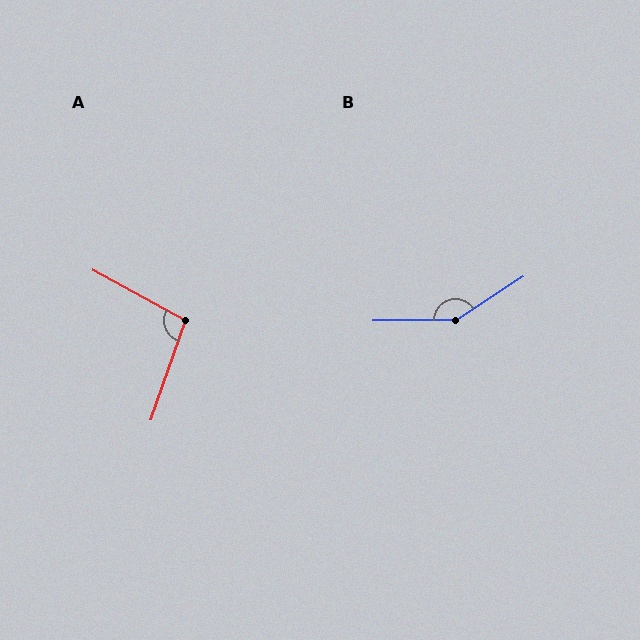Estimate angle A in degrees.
Approximately 100 degrees.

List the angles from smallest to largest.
A (100°), B (148°).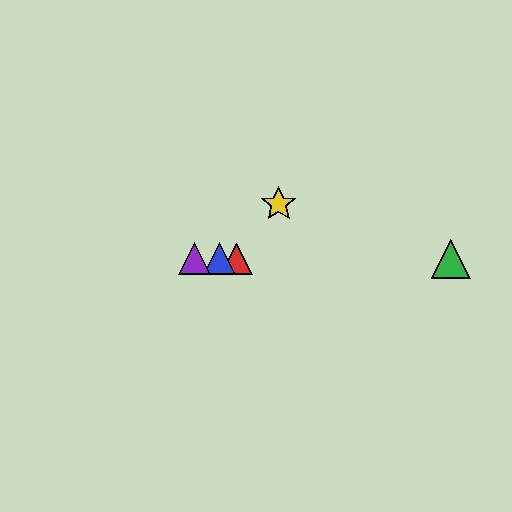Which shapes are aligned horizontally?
The red triangle, the blue triangle, the green triangle, the purple triangle are aligned horizontally.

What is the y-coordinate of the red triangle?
The red triangle is at y≈259.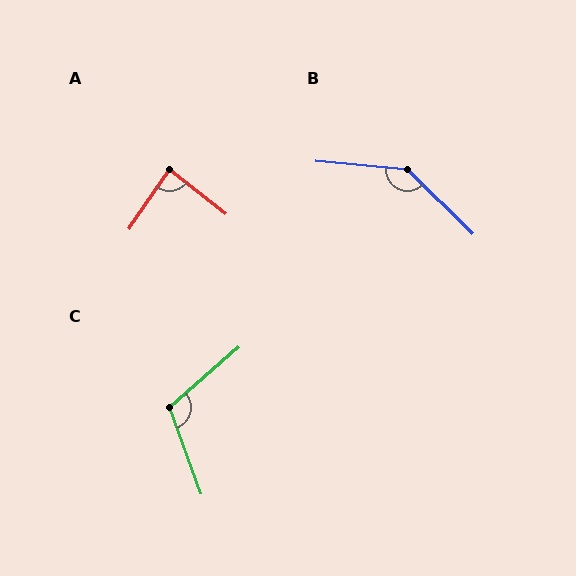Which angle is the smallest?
A, at approximately 86 degrees.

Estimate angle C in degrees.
Approximately 111 degrees.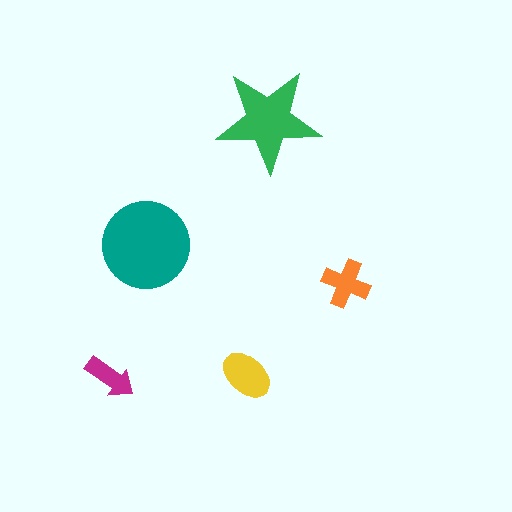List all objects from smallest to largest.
The magenta arrow, the orange cross, the yellow ellipse, the green star, the teal circle.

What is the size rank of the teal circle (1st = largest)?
1st.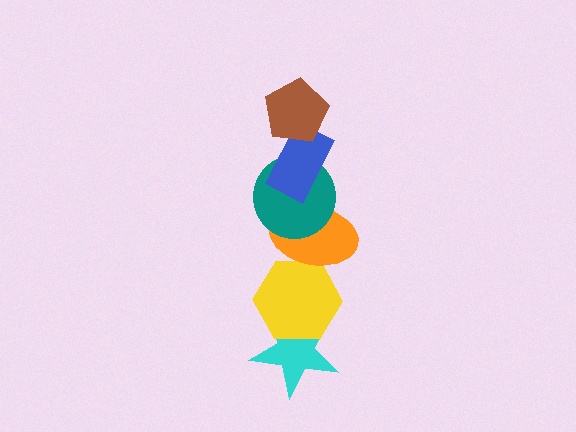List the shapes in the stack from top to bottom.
From top to bottom: the brown pentagon, the blue rectangle, the teal circle, the orange ellipse, the yellow hexagon, the cyan star.